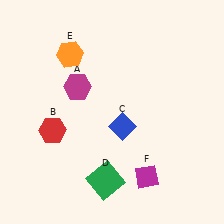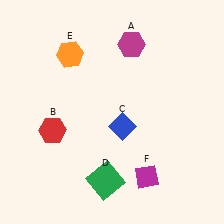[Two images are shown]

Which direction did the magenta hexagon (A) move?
The magenta hexagon (A) moved right.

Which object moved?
The magenta hexagon (A) moved right.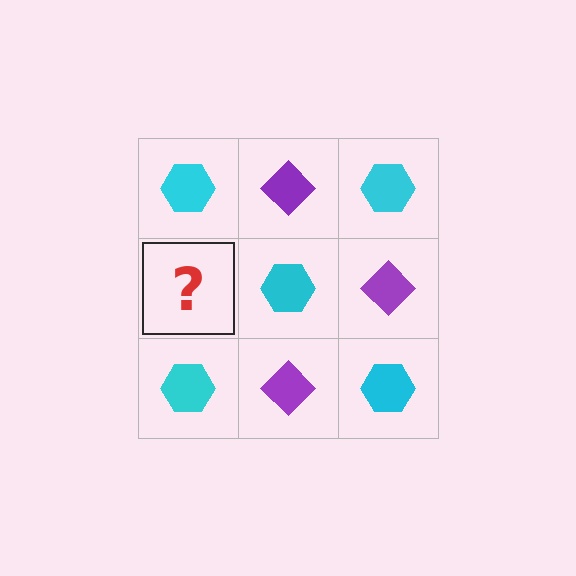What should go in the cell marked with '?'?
The missing cell should contain a purple diamond.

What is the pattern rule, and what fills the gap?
The rule is that it alternates cyan hexagon and purple diamond in a checkerboard pattern. The gap should be filled with a purple diamond.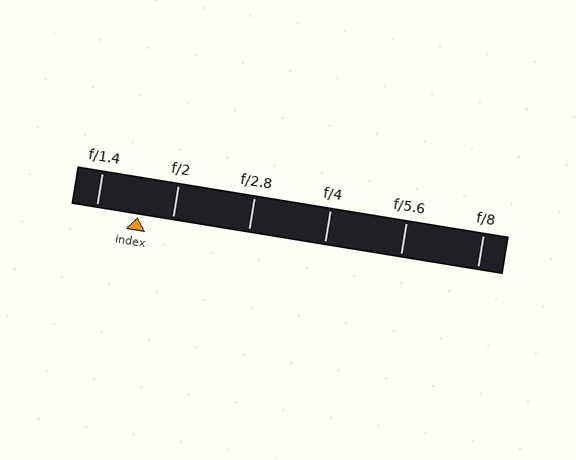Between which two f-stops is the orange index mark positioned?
The index mark is between f/1.4 and f/2.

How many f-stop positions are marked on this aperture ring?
There are 6 f-stop positions marked.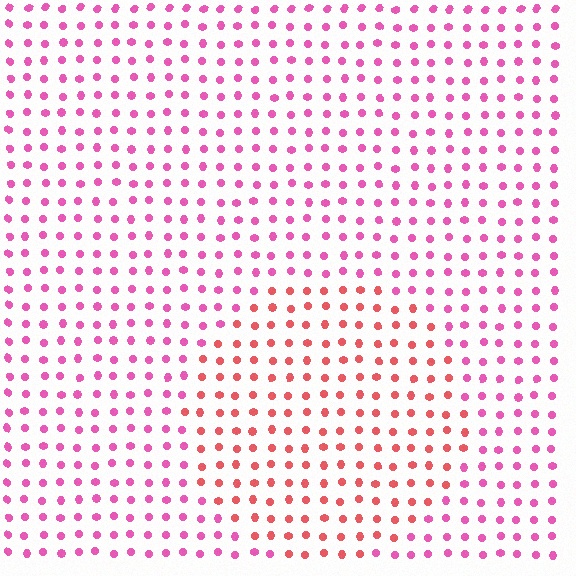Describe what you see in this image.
The image is filled with small pink elements in a uniform arrangement. A circle-shaped region is visible where the elements are tinted to a slightly different hue, forming a subtle color boundary.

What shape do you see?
I see a circle.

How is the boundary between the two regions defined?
The boundary is defined purely by a slight shift in hue (about 36 degrees). Spacing, size, and orientation are identical on both sides.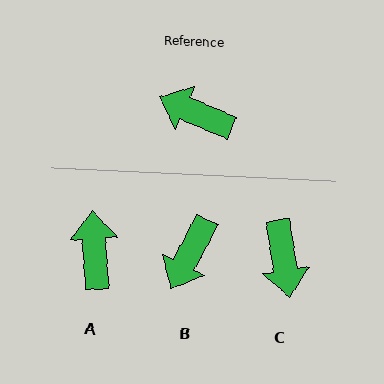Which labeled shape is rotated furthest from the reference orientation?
C, about 123 degrees away.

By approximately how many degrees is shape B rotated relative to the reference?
Approximately 86 degrees counter-clockwise.